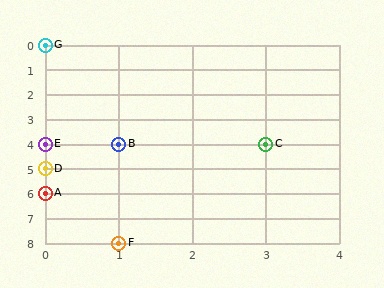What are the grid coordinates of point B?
Point B is at grid coordinates (1, 4).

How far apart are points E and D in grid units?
Points E and D are 1 row apart.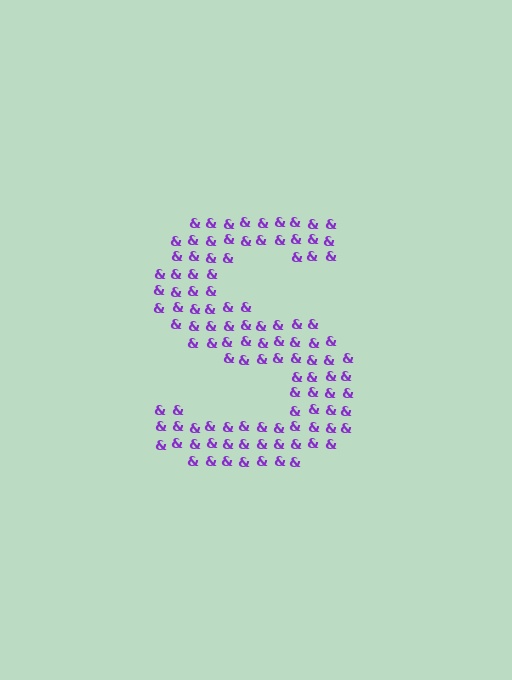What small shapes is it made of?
It is made of small ampersands.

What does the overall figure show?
The overall figure shows the letter S.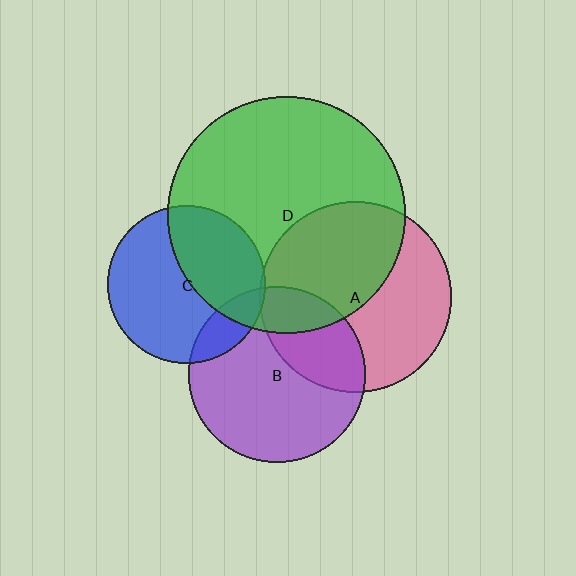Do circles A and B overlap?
Yes.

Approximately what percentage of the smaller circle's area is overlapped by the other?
Approximately 30%.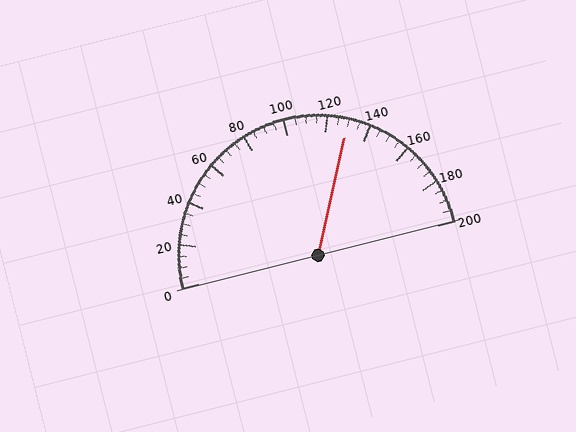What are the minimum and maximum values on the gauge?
The gauge ranges from 0 to 200.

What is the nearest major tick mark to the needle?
The nearest major tick mark is 120.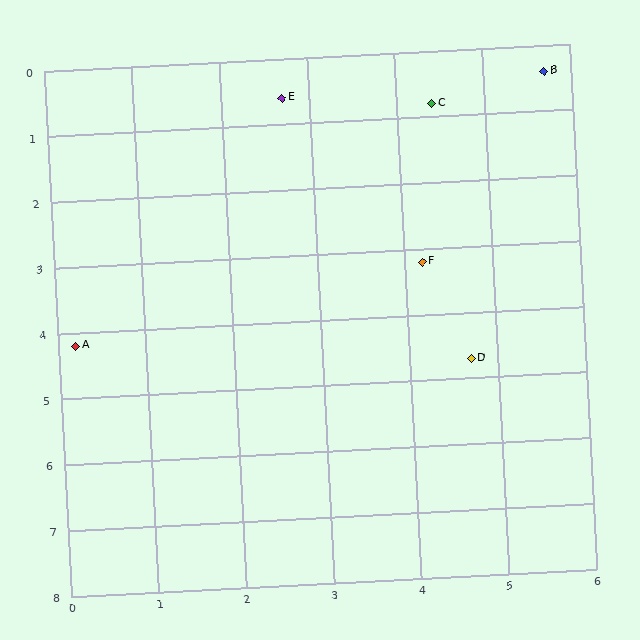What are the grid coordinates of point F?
Point F is at approximately (4.2, 3.2).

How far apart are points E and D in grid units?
Points E and D are about 4.6 grid units apart.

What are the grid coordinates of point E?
Point E is at approximately (2.7, 0.6).